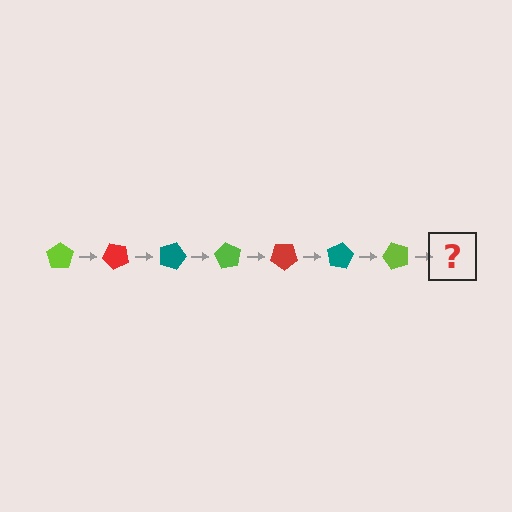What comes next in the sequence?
The next element should be a red pentagon, rotated 315 degrees from the start.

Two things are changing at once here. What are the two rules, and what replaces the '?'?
The two rules are that it rotates 45 degrees each step and the color cycles through lime, red, and teal. The '?' should be a red pentagon, rotated 315 degrees from the start.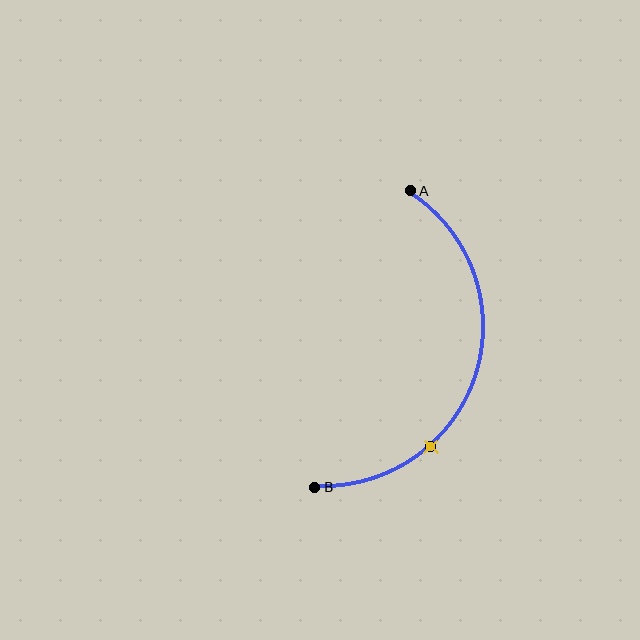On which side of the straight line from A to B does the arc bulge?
The arc bulges to the right of the straight line connecting A and B.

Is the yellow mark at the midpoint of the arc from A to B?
No. The yellow mark lies on the arc but is closer to endpoint B. The arc midpoint would be at the point on the curve equidistant along the arc from both A and B.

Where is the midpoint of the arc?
The arc midpoint is the point on the curve farthest from the straight line joining A and B. It sits to the right of that line.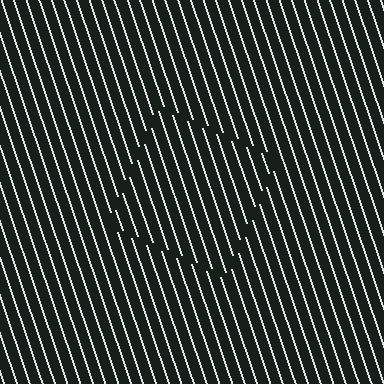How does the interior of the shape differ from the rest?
The interior of the shape contains the same grating, shifted by half a period — the contour is defined by the phase discontinuity where line-ends from the inner and outer gratings abut.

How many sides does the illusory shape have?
4 sides — the line-ends trace a square.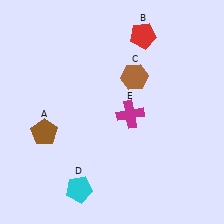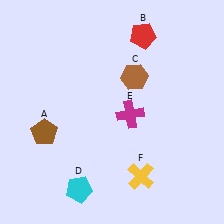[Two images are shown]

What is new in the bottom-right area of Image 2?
A yellow cross (F) was added in the bottom-right area of Image 2.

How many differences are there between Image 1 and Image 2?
There is 1 difference between the two images.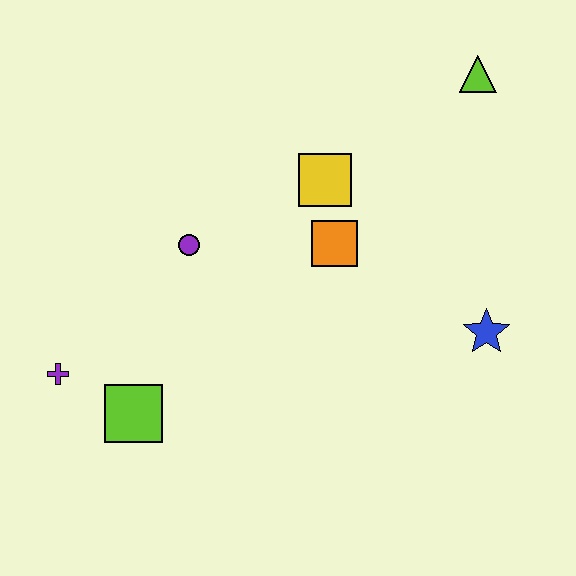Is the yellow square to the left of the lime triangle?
Yes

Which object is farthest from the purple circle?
The lime triangle is farthest from the purple circle.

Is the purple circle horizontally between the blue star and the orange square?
No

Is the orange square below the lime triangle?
Yes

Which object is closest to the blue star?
The orange square is closest to the blue star.